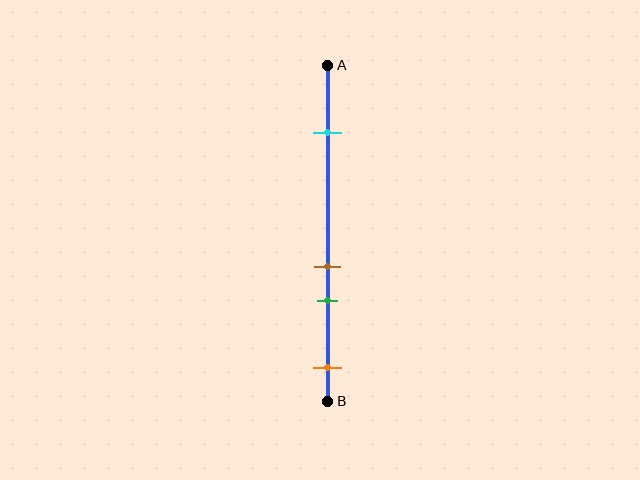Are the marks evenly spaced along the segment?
No, the marks are not evenly spaced.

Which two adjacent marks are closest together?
The brown and green marks are the closest adjacent pair.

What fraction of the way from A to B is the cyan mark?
The cyan mark is approximately 20% (0.2) of the way from A to B.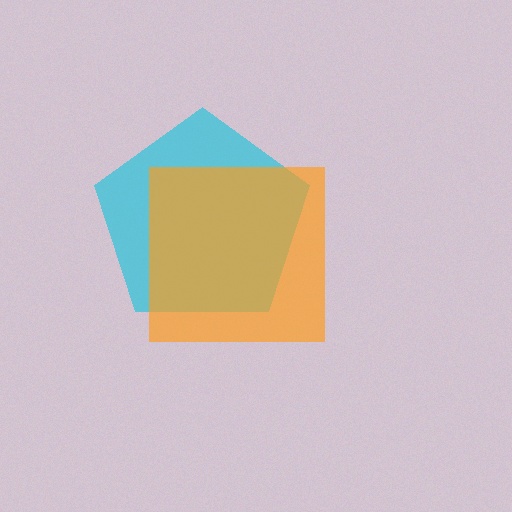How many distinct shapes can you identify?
There are 2 distinct shapes: a cyan pentagon, an orange square.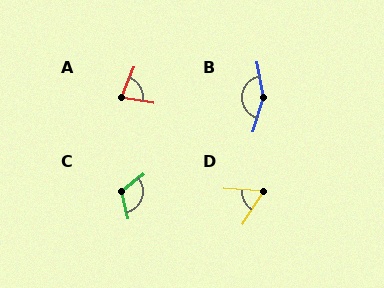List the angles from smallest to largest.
D (61°), A (77°), C (115°), B (153°).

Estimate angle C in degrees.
Approximately 115 degrees.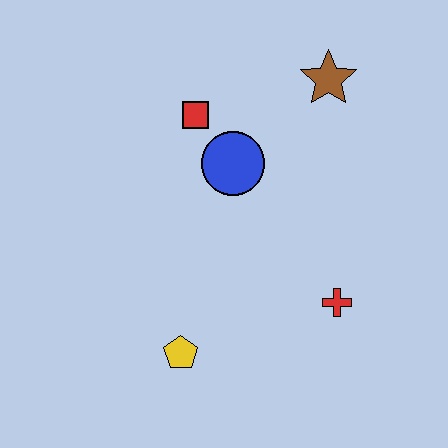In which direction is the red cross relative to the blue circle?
The red cross is below the blue circle.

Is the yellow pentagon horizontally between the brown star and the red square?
No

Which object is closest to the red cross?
The yellow pentagon is closest to the red cross.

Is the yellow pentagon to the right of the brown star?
No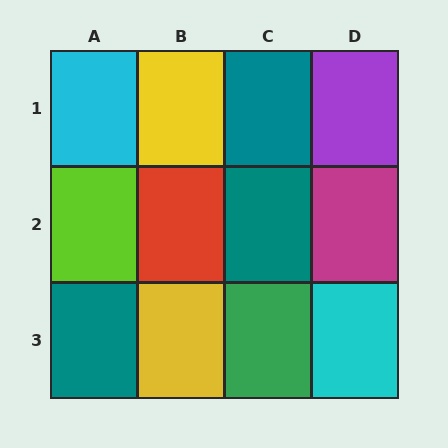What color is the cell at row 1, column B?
Yellow.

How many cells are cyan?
2 cells are cyan.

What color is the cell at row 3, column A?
Teal.